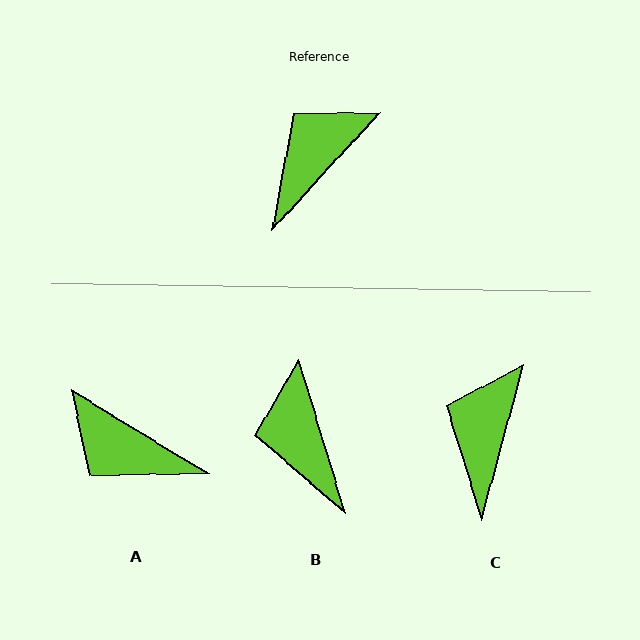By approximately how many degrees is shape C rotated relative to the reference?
Approximately 28 degrees counter-clockwise.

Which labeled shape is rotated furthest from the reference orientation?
A, about 101 degrees away.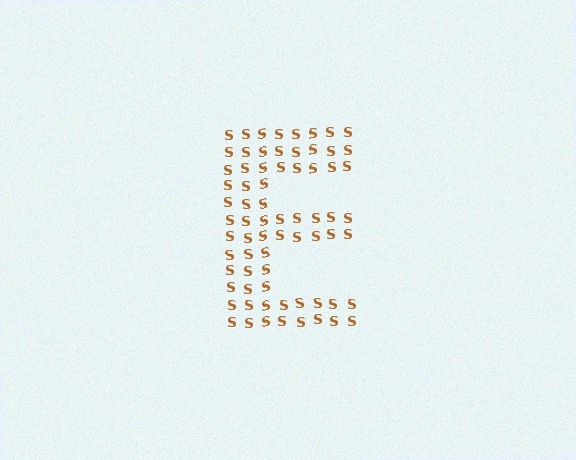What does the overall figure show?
The overall figure shows the letter E.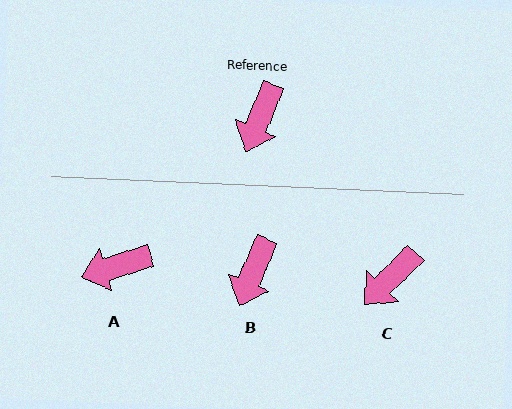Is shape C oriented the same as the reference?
No, it is off by about 22 degrees.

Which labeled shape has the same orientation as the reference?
B.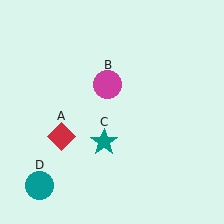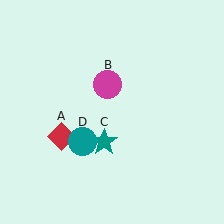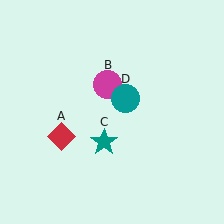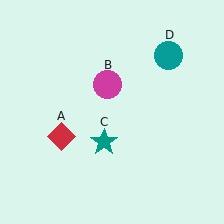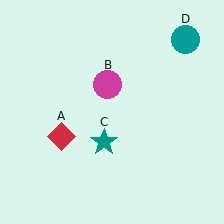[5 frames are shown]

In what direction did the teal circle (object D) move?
The teal circle (object D) moved up and to the right.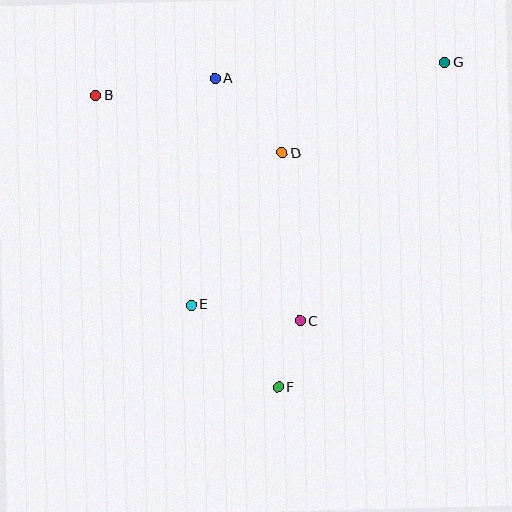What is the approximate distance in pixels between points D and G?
The distance between D and G is approximately 186 pixels.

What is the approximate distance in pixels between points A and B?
The distance between A and B is approximately 120 pixels.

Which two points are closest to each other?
Points C and F are closest to each other.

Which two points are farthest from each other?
Points F and G are farthest from each other.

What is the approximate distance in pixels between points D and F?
The distance between D and F is approximately 234 pixels.